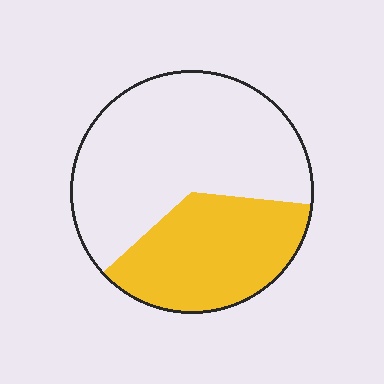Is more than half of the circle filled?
No.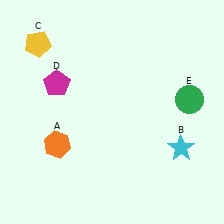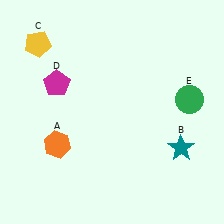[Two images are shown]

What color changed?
The star (B) changed from cyan in Image 1 to teal in Image 2.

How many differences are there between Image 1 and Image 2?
There is 1 difference between the two images.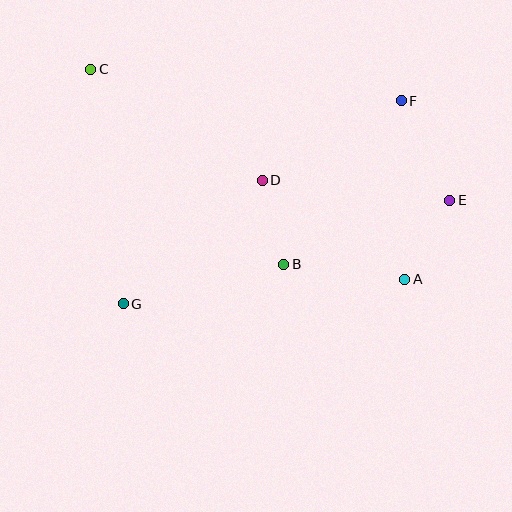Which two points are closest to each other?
Points B and D are closest to each other.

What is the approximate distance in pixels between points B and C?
The distance between B and C is approximately 274 pixels.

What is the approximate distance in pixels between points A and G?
The distance between A and G is approximately 282 pixels.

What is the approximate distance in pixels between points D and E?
The distance between D and E is approximately 189 pixels.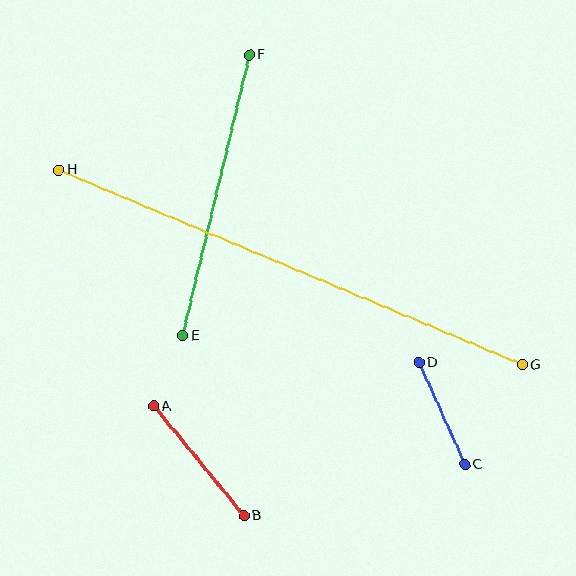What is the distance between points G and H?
The distance is approximately 502 pixels.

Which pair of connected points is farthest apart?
Points G and H are farthest apart.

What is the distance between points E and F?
The distance is approximately 289 pixels.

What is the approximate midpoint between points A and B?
The midpoint is at approximately (199, 461) pixels.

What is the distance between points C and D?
The distance is approximately 112 pixels.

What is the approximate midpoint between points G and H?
The midpoint is at approximately (291, 267) pixels.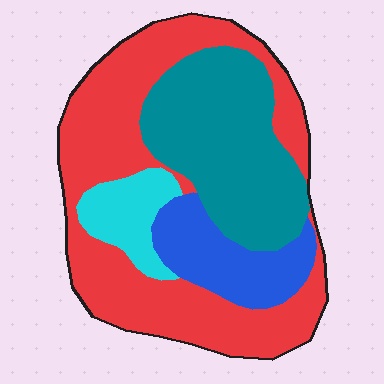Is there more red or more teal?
Red.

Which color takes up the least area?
Cyan, at roughly 10%.